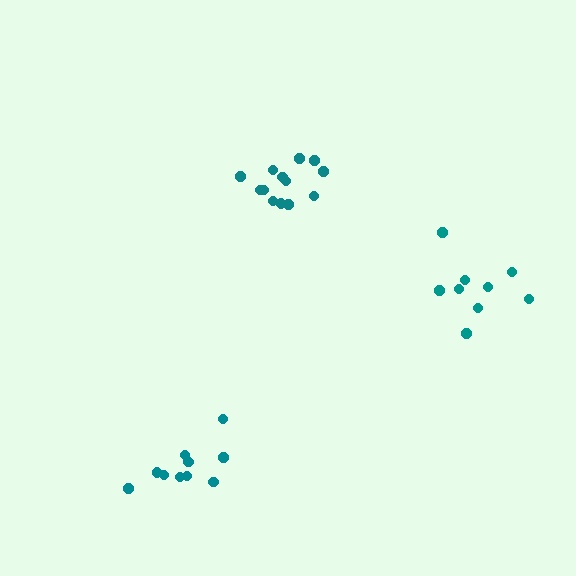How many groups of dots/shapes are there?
There are 3 groups.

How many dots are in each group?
Group 1: 9 dots, Group 2: 13 dots, Group 3: 10 dots (32 total).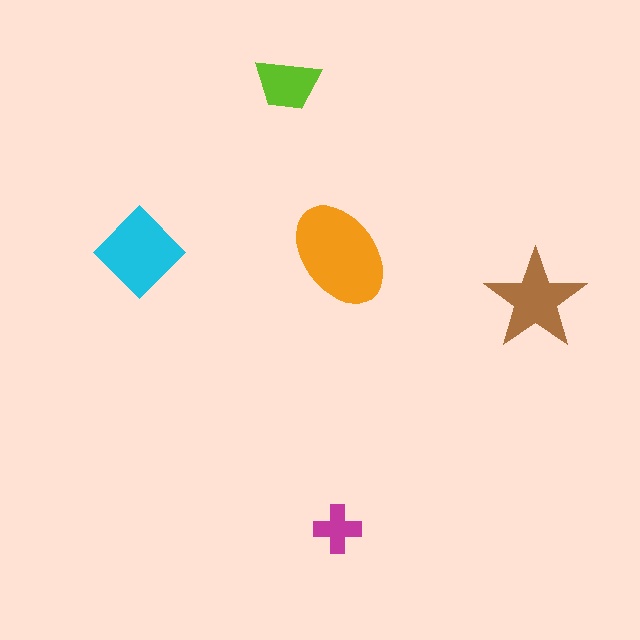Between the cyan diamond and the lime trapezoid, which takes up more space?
The cyan diamond.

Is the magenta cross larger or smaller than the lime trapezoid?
Smaller.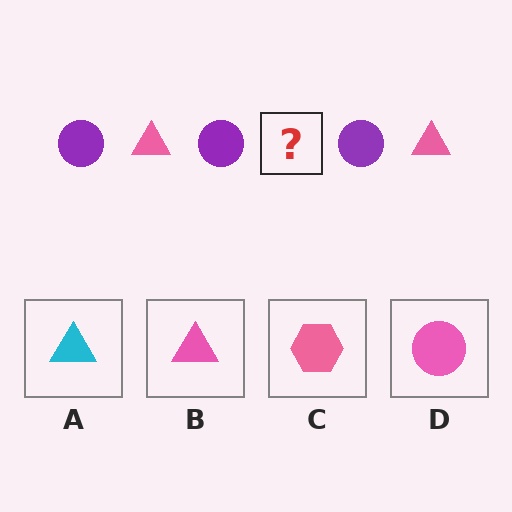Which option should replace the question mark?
Option B.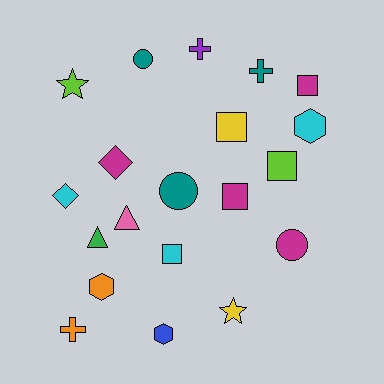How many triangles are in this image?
There are 2 triangles.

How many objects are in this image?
There are 20 objects.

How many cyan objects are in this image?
There are 3 cyan objects.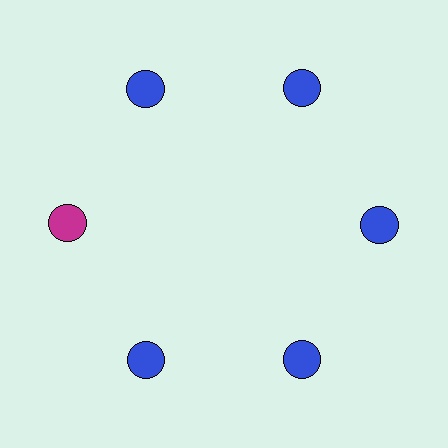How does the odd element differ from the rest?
It has a different color: magenta instead of blue.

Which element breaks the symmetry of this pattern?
The magenta circle at roughly the 9 o'clock position breaks the symmetry. All other shapes are blue circles.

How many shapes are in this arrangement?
There are 6 shapes arranged in a ring pattern.